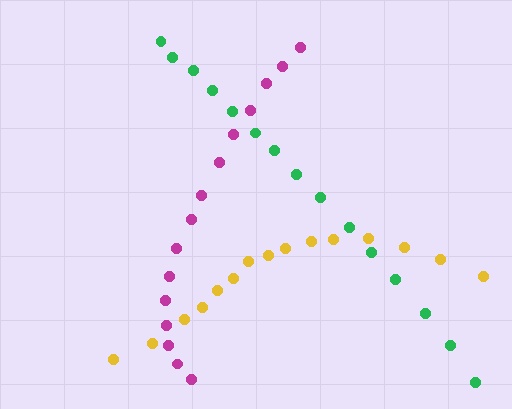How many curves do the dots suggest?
There are 3 distinct paths.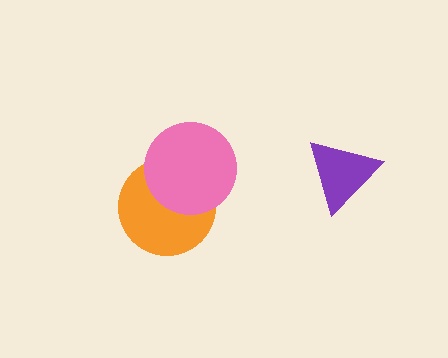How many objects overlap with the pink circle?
1 object overlaps with the pink circle.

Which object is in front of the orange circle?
The pink circle is in front of the orange circle.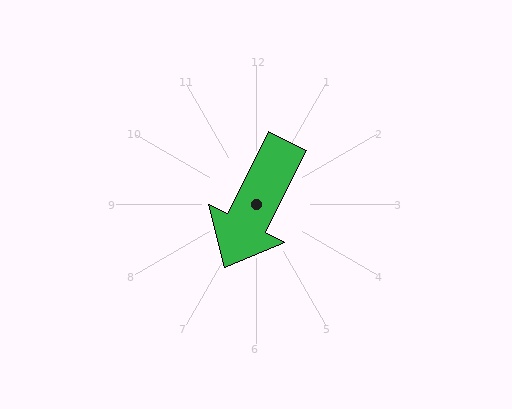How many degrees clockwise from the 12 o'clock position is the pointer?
Approximately 207 degrees.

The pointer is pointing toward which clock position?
Roughly 7 o'clock.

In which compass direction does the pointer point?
Southwest.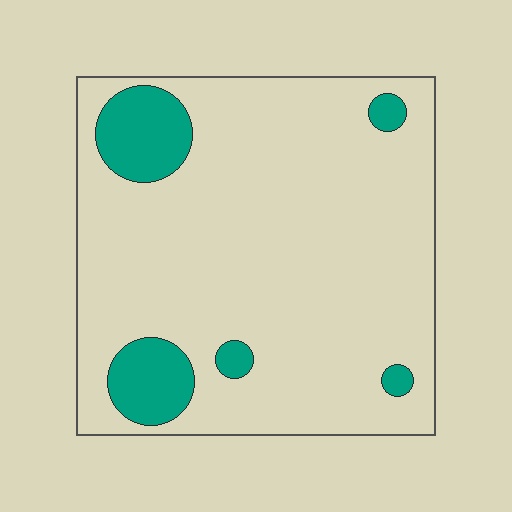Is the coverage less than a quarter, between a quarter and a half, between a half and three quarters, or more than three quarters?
Less than a quarter.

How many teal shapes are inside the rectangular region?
5.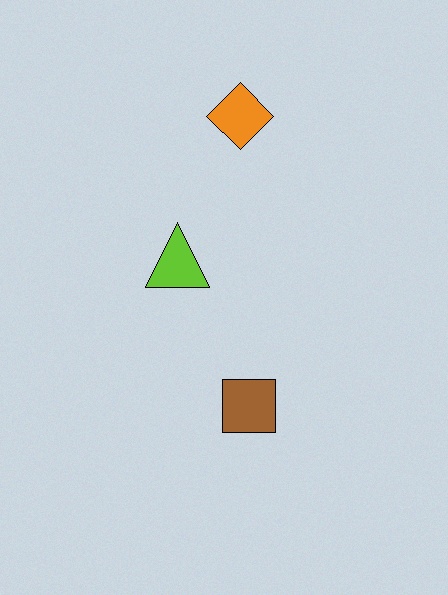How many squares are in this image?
There is 1 square.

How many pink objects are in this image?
There are no pink objects.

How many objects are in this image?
There are 3 objects.